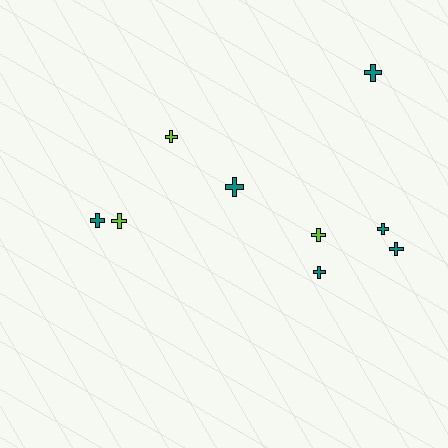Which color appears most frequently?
Teal, with 6 objects.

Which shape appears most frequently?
Cross, with 9 objects.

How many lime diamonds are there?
There are no lime diamonds.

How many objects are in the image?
There are 9 objects.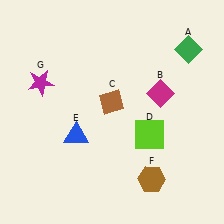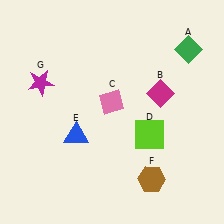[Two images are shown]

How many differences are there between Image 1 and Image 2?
There is 1 difference between the two images.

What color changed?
The diamond (C) changed from brown in Image 1 to pink in Image 2.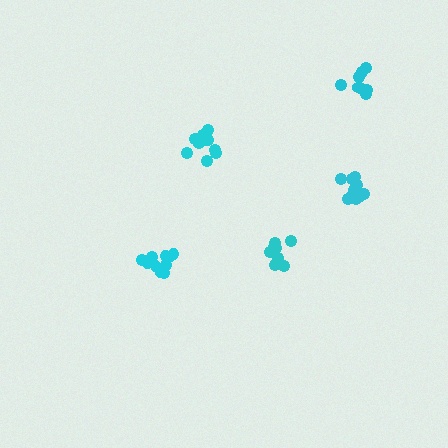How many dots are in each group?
Group 1: 9 dots, Group 2: 11 dots, Group 3: 10 dots, Group 4: 10 dots, Group 5: 10 dots (50 total).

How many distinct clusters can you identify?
There are 5 distinct clusters.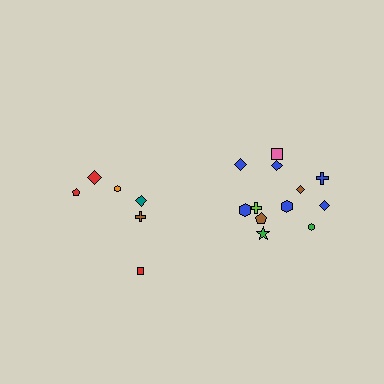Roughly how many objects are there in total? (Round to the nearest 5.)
Roughly 20 objects in total.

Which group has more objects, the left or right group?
The right group.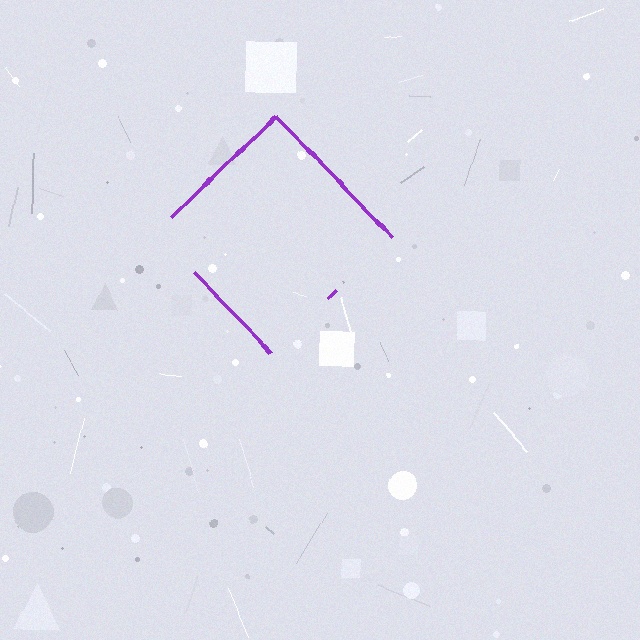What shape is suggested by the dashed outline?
The dashed outline suggests a diamond.